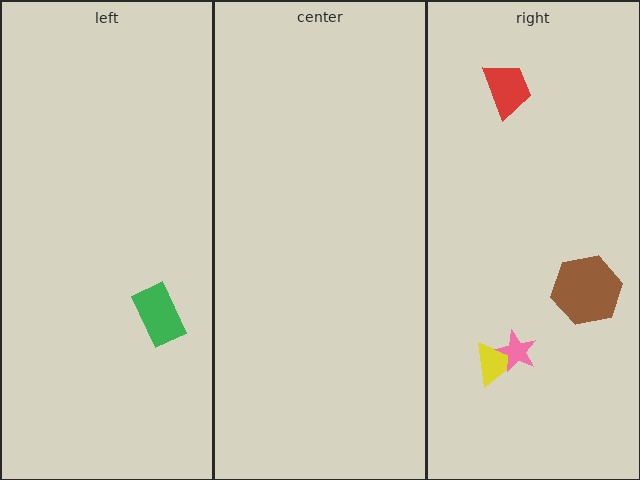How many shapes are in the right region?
4.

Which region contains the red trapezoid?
The right region.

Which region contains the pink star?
The right region.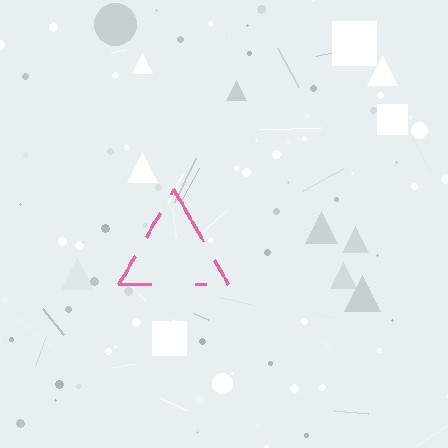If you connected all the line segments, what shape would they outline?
They would outline a triangle.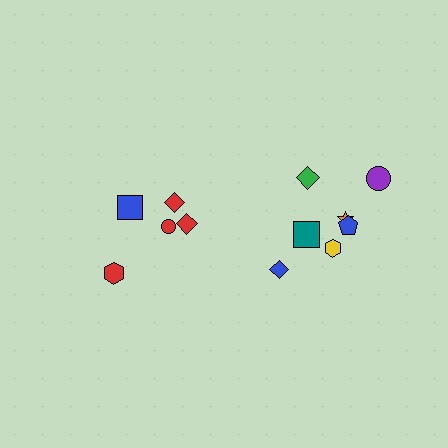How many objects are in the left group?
There are 5 objects.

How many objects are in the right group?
There are 7 objects.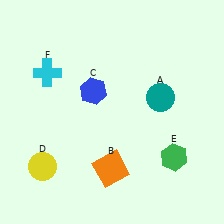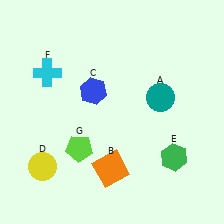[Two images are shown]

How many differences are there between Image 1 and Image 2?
There is 1 difference between the two images.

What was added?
A lime pentagon (G) was added in Image 2.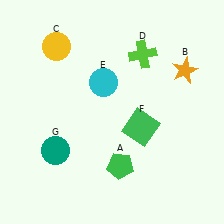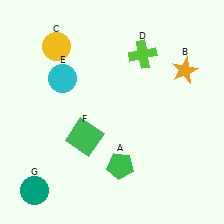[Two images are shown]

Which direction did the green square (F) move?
The green square (F) moved left.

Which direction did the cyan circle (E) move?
The cyan circle (E) moved left.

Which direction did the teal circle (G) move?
The teal circle (G) moved down.